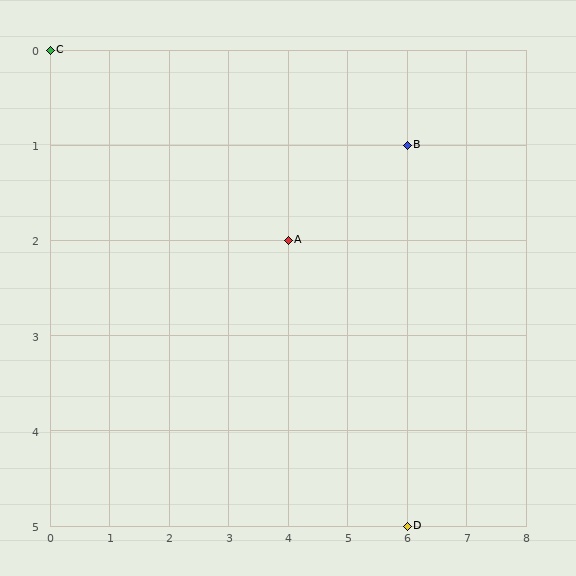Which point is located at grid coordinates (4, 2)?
Point A is at (4, 2).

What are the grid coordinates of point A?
Point A is at grid coordinates (4, 2).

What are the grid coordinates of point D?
Point D is at grid coordinates (6, 5).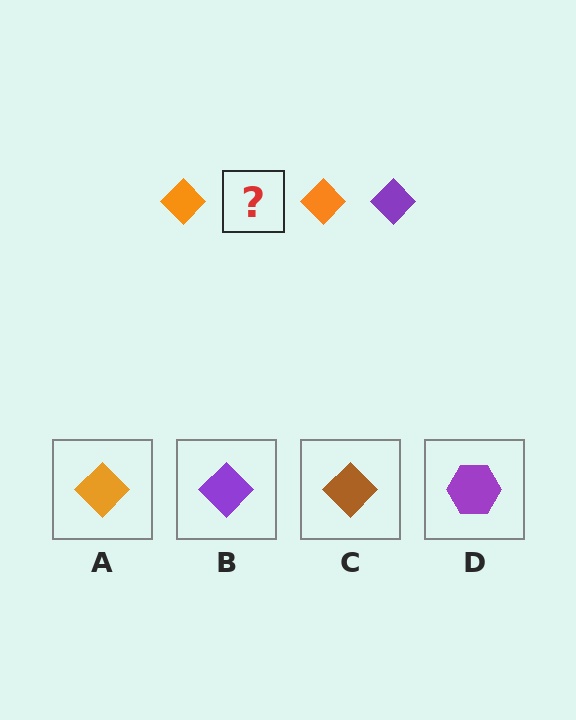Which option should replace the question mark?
Option B.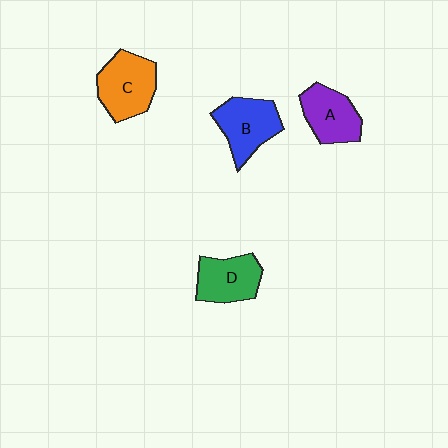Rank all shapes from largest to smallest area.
From largest to smallest: C (orange), B (blue), D (green), A (purple).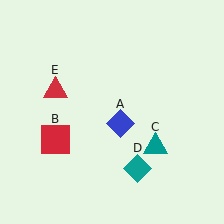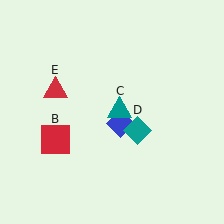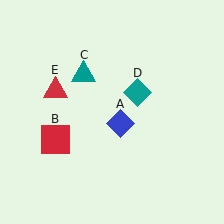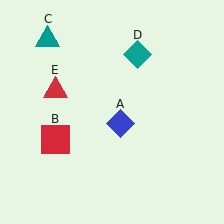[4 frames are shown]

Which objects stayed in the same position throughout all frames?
Blue diamond (object A) and red square (object B) and red triangle (object E) remained stationary.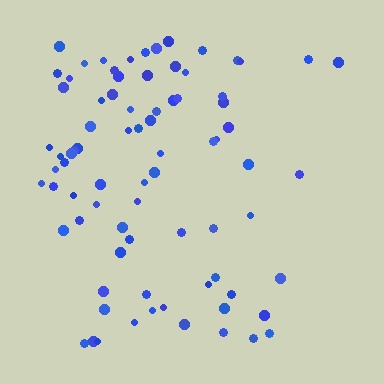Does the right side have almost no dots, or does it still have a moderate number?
Still a moderate number, just noticeably fewer than the left.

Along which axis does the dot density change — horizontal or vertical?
Horizontal.